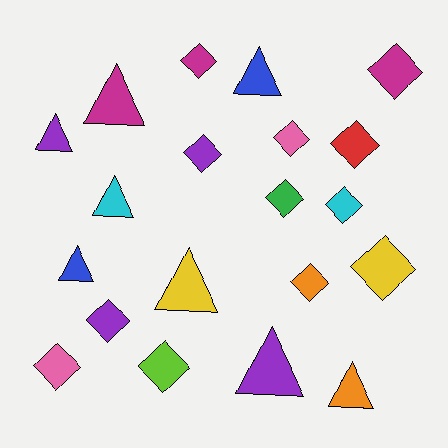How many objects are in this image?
There are 20 objects.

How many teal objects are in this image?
There are no teal objects.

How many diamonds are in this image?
There are 12 diamonds.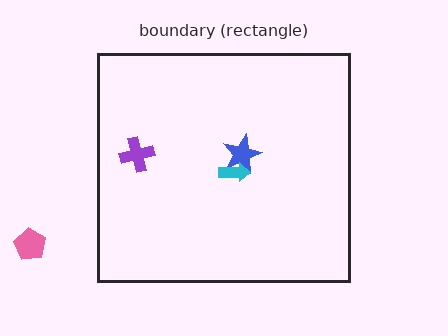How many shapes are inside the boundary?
3 inside, 1 outside.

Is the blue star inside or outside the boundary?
Inside.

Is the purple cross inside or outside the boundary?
Inside.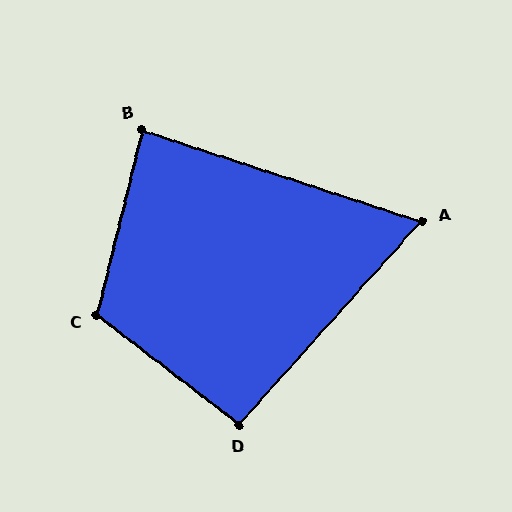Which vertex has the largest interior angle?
C, at approximately 114 degrees.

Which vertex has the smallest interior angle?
A, at approximately 66 degrees.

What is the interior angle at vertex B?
Approximately 86 degrees (approximately right).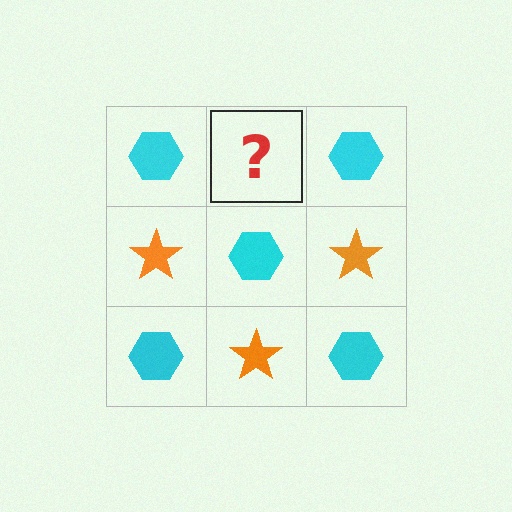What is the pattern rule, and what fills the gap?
The rule is that it alternates cyan hexagon and orange star in a checkerboard pattern. The gap should be filled with an orange star.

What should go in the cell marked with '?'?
The missing cell should contain an orange star.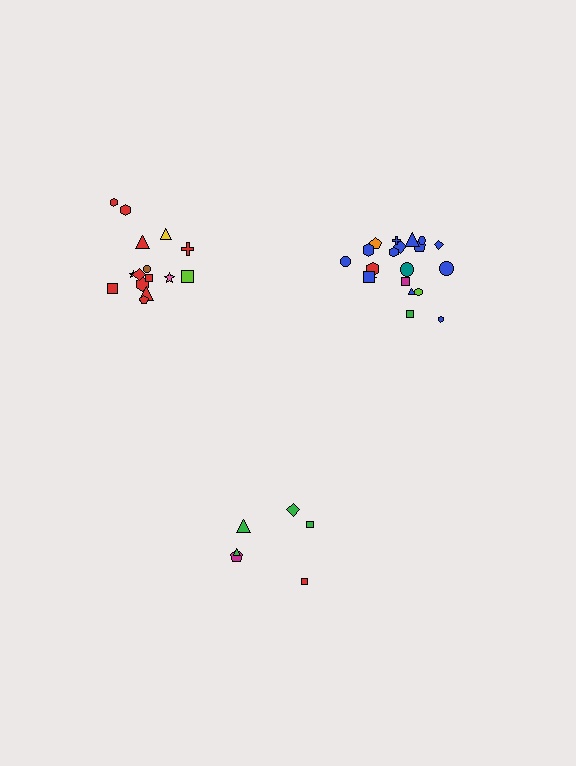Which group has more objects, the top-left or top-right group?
The top-right group.